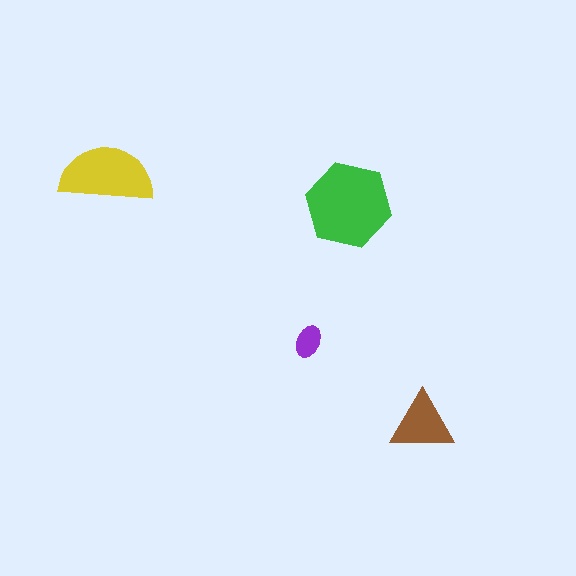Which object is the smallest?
The purple ellipse.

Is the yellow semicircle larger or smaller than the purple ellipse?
Larger.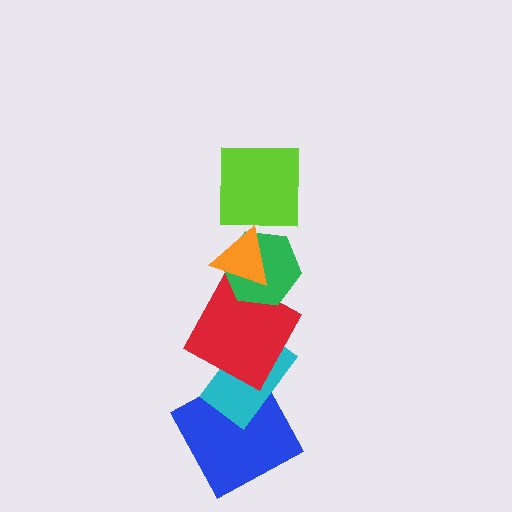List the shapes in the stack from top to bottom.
From top to bottom: the lime square, the orange triangle, the green hexagon, the red square, the cyan rectangle, the blue square.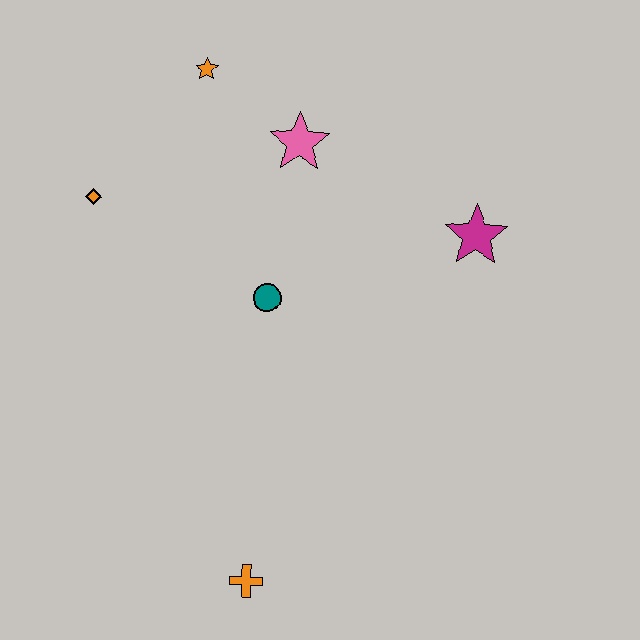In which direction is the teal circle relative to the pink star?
The teal circle is below the pink star.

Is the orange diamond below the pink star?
Yes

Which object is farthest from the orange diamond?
The orange cross is farthest from the orange diamond.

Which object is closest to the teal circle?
The pink star is closest to the teal circle.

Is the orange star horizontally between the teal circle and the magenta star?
No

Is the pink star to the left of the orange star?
No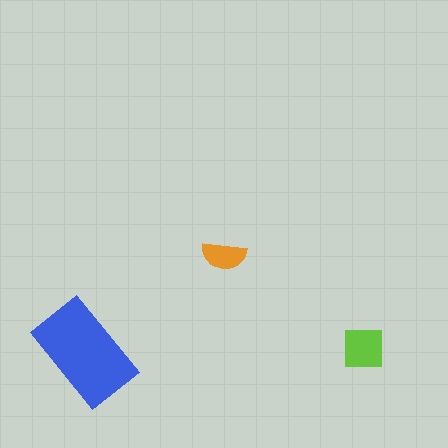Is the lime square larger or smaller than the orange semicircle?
Larger.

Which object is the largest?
The blue rectangle.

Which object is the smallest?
The orange semicircle.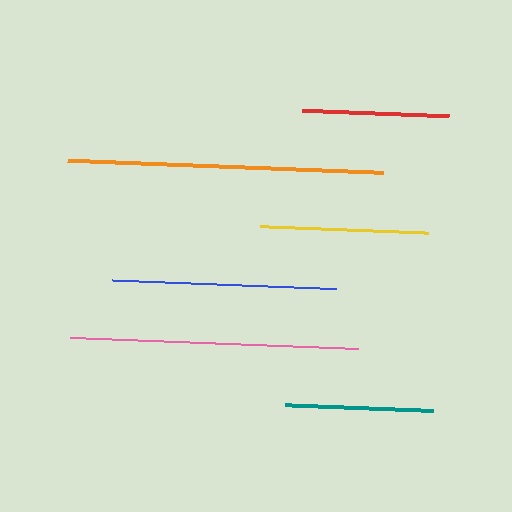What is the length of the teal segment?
The teal segment is approximately 148 pixels long.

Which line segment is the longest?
The orange line is the longest at approximately 316 pixels.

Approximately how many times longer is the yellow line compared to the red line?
The yellow line is approximately 1.1 times the length of the red line.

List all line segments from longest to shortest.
From longest to shortest: orange, pink, blue, yellow, teal, red.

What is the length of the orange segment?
The orange segment is approximately 316 pixels long.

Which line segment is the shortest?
The red line is the shortest at approximately 147 pixels.